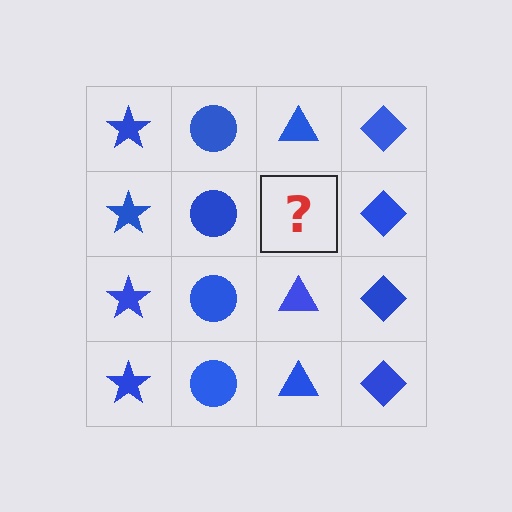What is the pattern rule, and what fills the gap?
The rule is that each column has a consistent shape. The gap should be filled with a blue triangle.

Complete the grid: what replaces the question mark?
The question mark should be replaced with a blue triangle.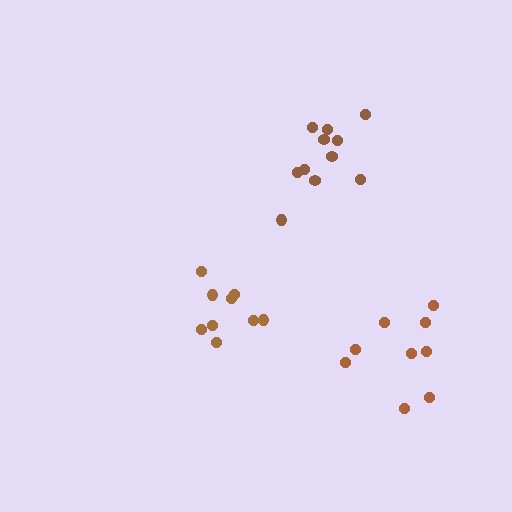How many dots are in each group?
Group 1: 9 dots, Group 2: 9 dots, Group 3: 11 dots (29 total).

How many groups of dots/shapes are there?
There are 3 groups.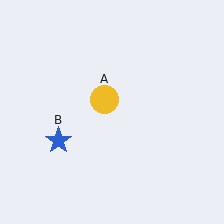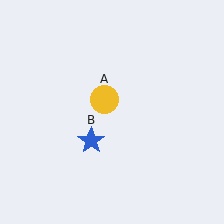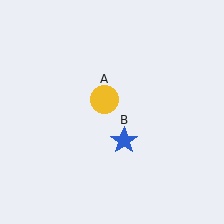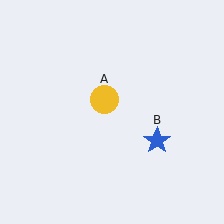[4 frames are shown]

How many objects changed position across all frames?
1 object changed position: blue star (object B).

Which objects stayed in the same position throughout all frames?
Yellow circle (object A) remained stationary.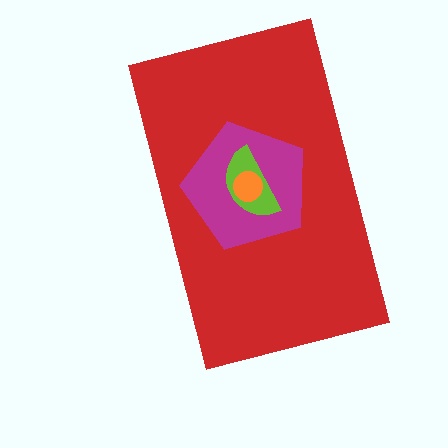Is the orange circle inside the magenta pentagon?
Yes.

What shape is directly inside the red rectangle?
The magenta pentagon.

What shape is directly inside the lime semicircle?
The orange circle.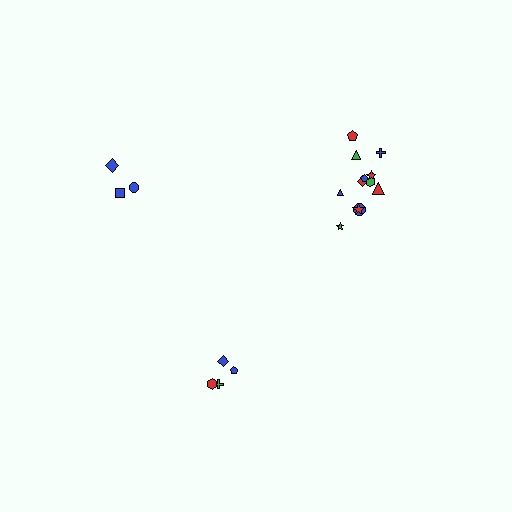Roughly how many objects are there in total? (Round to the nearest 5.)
Roughly 20 objects in total.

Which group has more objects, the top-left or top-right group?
The top-right group.